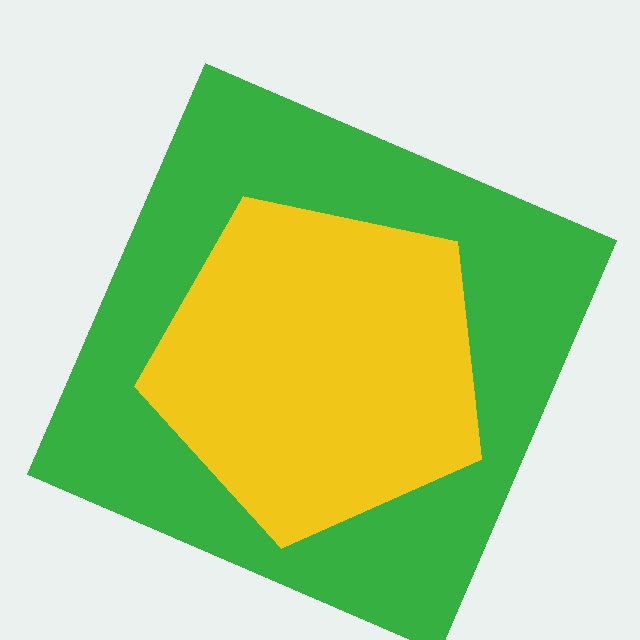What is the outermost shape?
The green square.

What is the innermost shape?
The yellow pentagon.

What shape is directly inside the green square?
The yellow pentagon.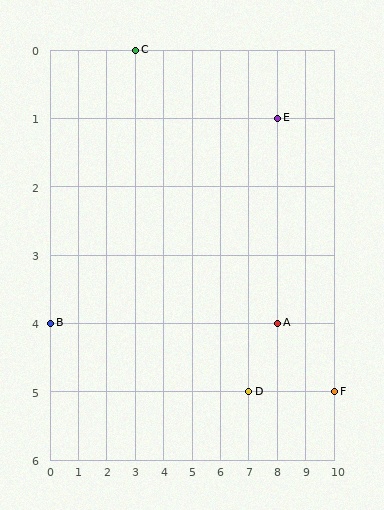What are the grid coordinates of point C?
Point C is at grid coordinates (3, 0).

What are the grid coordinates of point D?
Point D is at grid coordinates (7, 5).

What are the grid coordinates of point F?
Point F is at grid coordinates (10, 5).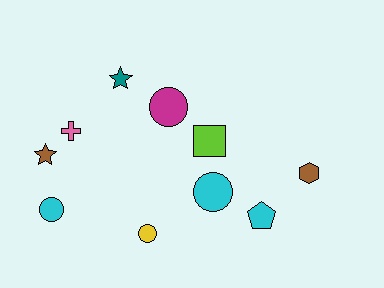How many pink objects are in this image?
There is 1 pink object.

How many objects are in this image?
There are 10 objects.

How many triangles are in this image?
There are no triangles.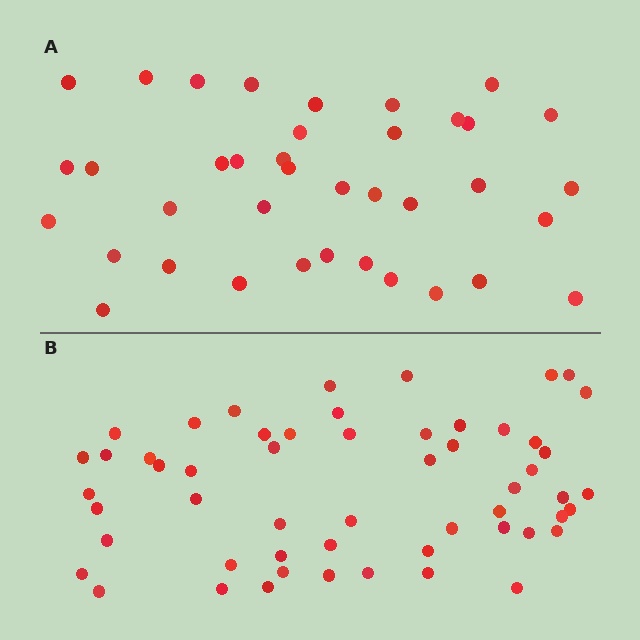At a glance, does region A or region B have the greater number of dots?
Region B (the bottom region) has more dots.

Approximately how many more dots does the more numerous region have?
Region B has approximately 15 more dots than region A.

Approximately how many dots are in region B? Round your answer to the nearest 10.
About 60 dots. (The exact count is 55, which rounds to 60.)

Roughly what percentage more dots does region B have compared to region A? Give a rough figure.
About 45% more.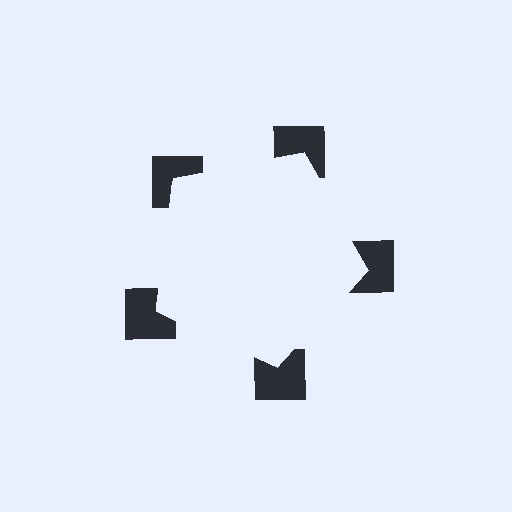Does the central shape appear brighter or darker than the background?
It typically appears slightly brighter than the background, even though no actual brightness change is drawn.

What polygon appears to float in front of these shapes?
An illusory pentagon — its edges are inferred from the aligned wedge cuts in the notched squares, not physically drawn.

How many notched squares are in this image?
There are 5 — one at each vertex of the illusory pentagon.